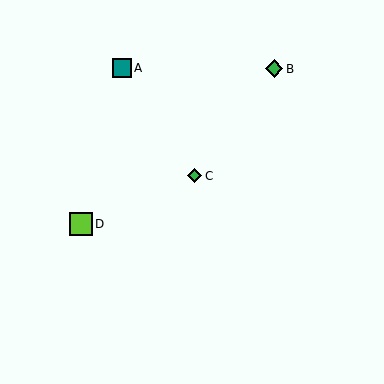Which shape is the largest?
The lime square (labeled D) is the largest.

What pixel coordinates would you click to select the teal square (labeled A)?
Click at (122, 68) to select the teal square A.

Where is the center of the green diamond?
The center of the green diamond is at (274, 69).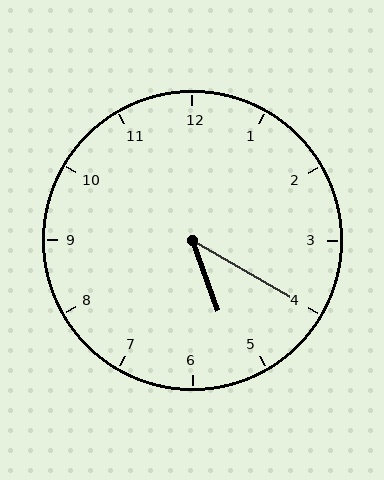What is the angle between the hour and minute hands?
Approximately 40 degrees.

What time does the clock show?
5:20.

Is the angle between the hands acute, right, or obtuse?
It is acute.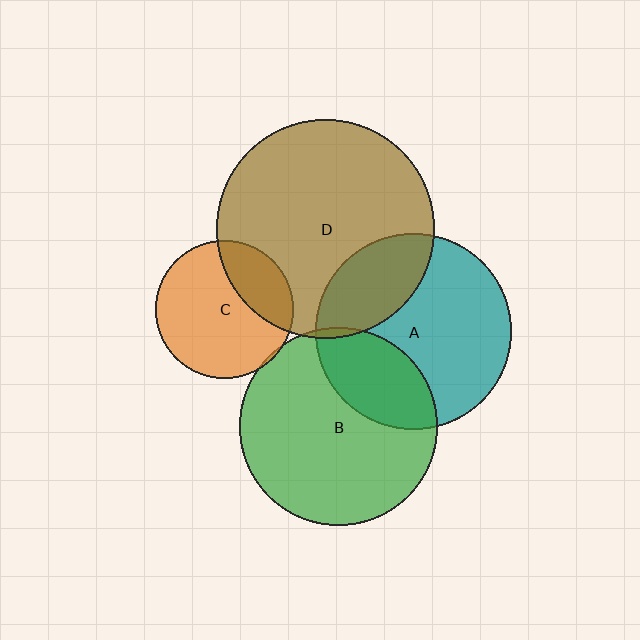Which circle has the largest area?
Circle D (brown).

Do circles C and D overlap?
Yes.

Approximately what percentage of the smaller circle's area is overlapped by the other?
Approximately 25%.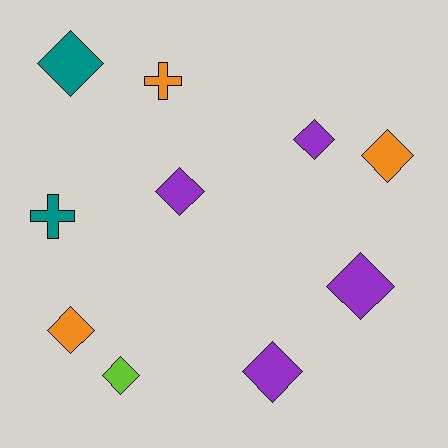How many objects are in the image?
There are 10 objects.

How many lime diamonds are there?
There is 1 lime diamond.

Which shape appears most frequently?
Diamond, with 8 objects.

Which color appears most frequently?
Purple, with 4 objects.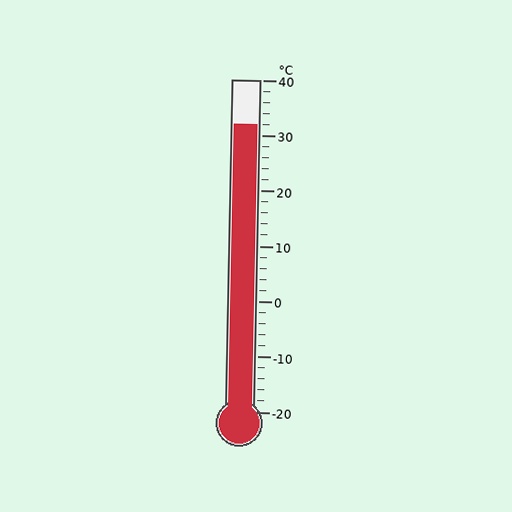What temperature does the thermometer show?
The thermometer shows approximately 32°C.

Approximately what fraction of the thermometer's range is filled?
The thermometer is filled to approximately 85% of its range.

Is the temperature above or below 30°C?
The temperature is above 30°C.